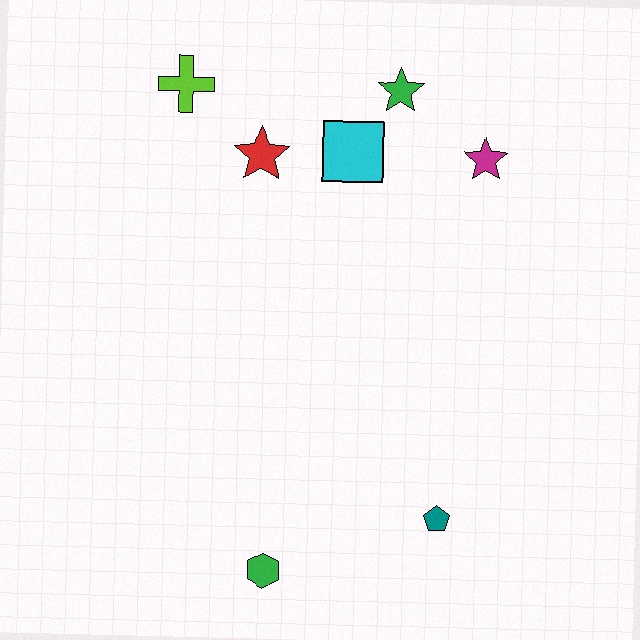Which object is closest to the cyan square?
The green star is closest to the cyan square.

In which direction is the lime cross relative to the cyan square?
The lime cross is to the left of the cyan square.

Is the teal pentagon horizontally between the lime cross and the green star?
No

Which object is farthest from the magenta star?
The green hexagon is farthest from the magenta star.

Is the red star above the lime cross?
No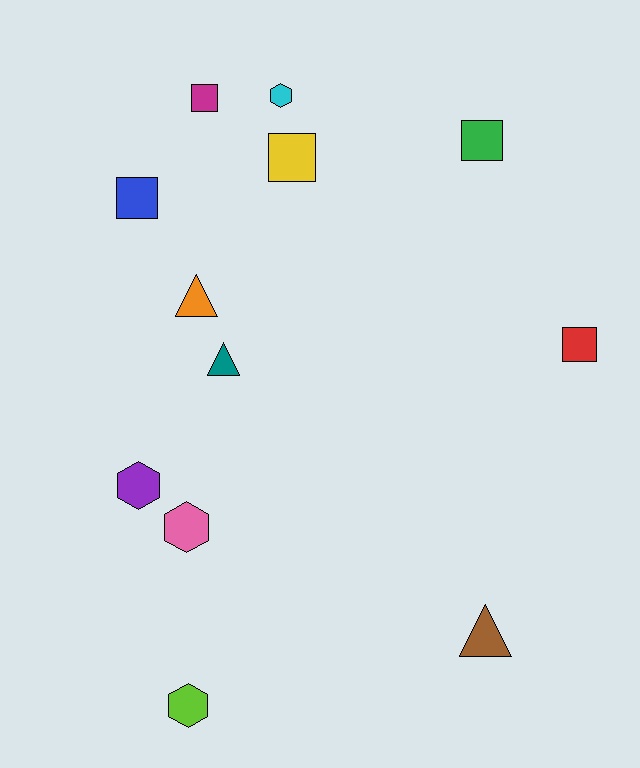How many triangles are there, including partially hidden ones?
There are 3 triangles.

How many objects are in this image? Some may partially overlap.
There are 12 objects.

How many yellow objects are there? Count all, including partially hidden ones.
There is 1 yellow object.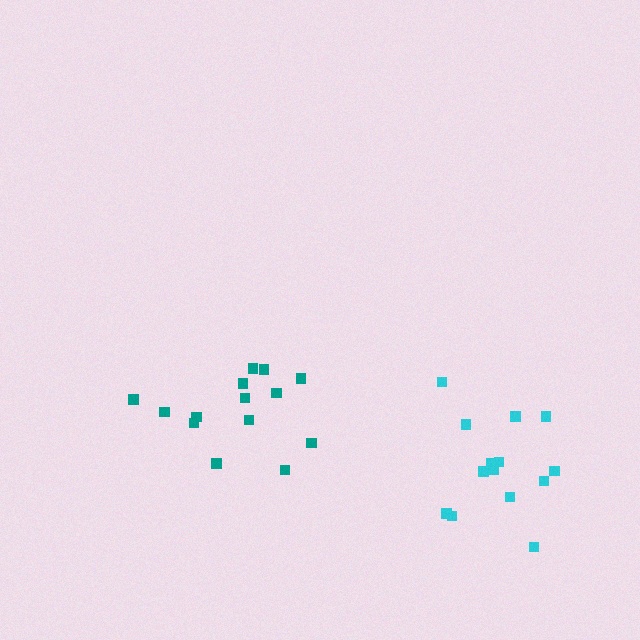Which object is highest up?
The teal cluster is topmost.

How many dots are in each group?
Group 1: 14 dots, Group 2: 14 dots (28 total).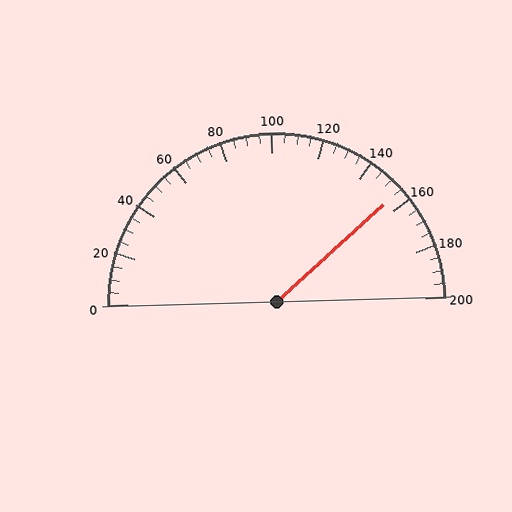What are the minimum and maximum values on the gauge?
The gauge ranges from 0 to 200.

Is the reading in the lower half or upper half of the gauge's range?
The reading is in the upper half of the range (0 to 200).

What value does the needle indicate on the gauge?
The needle indicates approximately 155.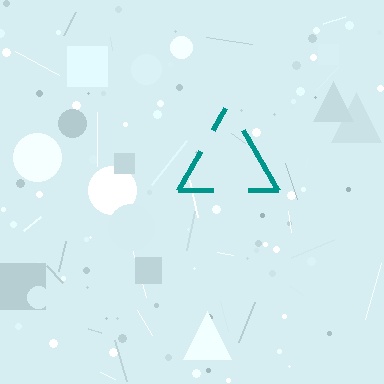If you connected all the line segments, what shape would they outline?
They would outline a triangle.